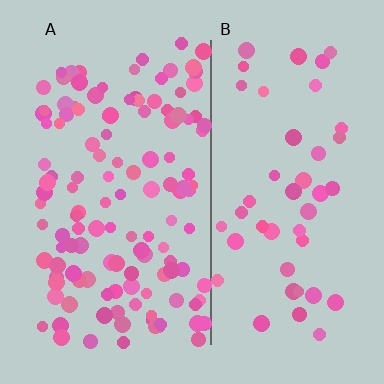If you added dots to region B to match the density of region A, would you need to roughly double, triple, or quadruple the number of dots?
Approximately triple.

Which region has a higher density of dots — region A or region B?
A (the left).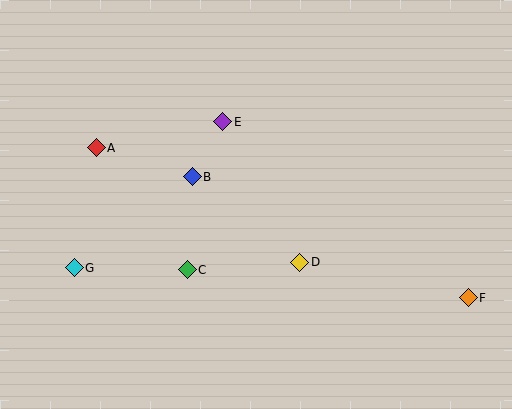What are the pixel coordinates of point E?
Point E is at (222, 122).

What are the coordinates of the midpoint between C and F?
The midpoint between C and F is at (328, 284).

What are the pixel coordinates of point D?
Point D is at (300, 262).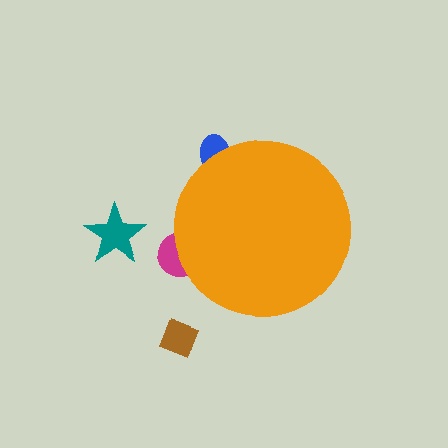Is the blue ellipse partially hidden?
Yes, the blue ellipse is partially hidden behind the orange circle.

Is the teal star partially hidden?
No, the teal star is fully visible.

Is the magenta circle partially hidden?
Yes, the magenta circle is partially hidden behind the orange circle.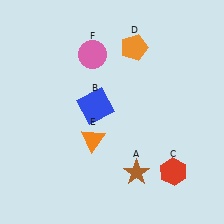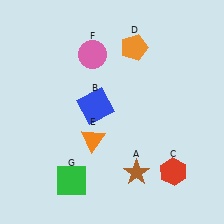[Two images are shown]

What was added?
A green square (G) was added in Image 2.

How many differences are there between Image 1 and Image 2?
There is 1 difference between the two images.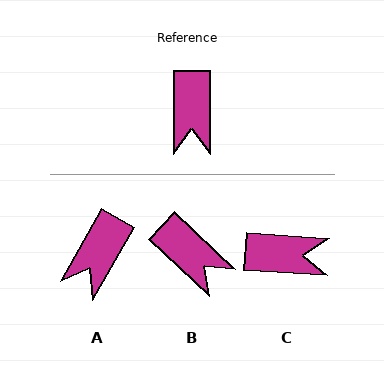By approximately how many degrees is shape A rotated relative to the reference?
Approximately 29 degrees clockwise.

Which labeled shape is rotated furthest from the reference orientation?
C, about 86 degrees away.